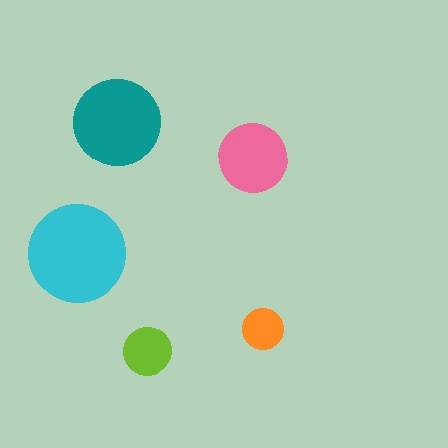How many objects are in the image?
There are 5 objects in the image.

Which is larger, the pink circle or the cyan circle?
The cyan one.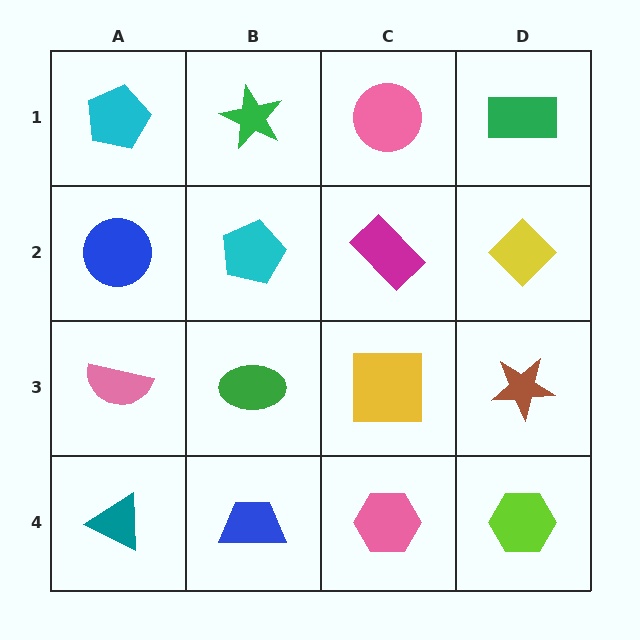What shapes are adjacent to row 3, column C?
A magenta rectangle (row 2, column C), a pink hexagon (row 4, column C), a green ellipse (row 3, column B), a brown star (row 3, column D).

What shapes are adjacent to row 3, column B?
A cyan pentagon (row 2, column B), a blue trapezoid (row 4, column B), a pink semicircle (row 3, column A), a yellow square (row 3, column C).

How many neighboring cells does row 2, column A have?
3.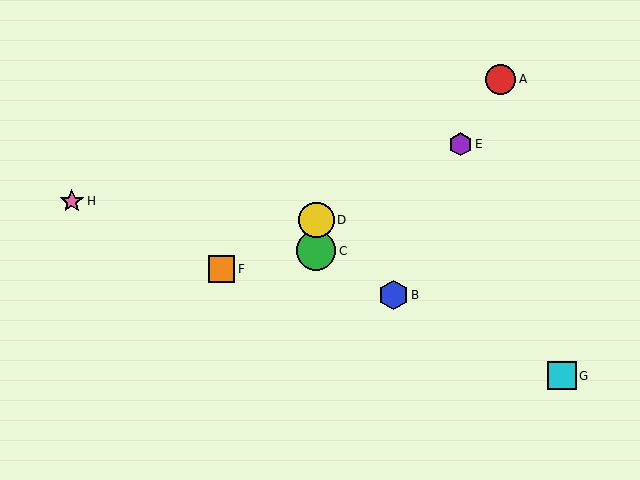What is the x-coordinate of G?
Object G is at x≈562.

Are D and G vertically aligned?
No, D is at x≈316 and G is at x≈562.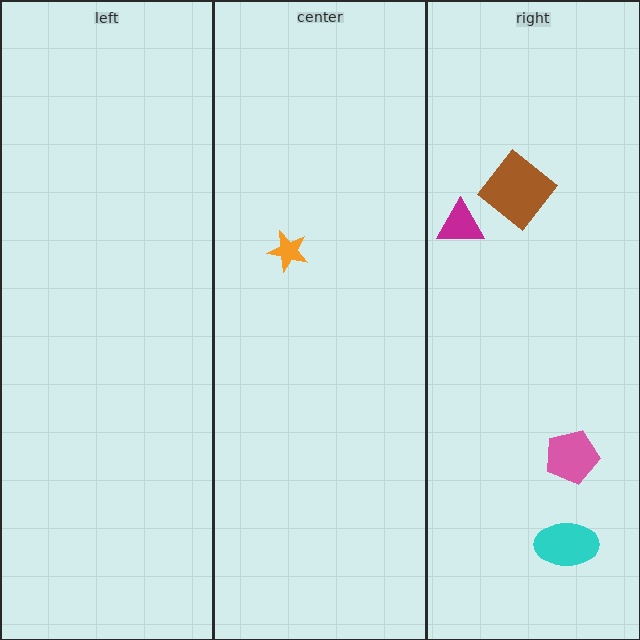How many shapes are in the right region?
4.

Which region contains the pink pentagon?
The right region.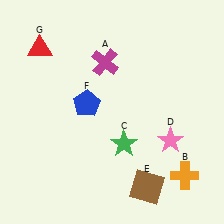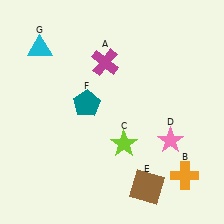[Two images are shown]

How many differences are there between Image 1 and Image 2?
There are 3 differences between the two images.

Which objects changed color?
C changed from green to lime. F changed from blue to teal. G changed from red to cyan.